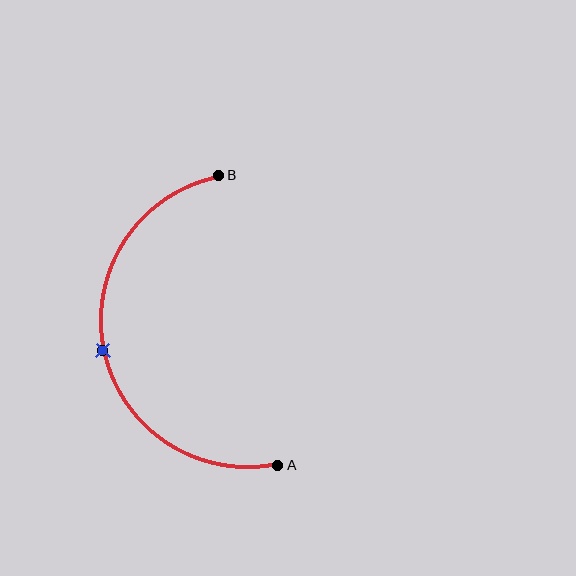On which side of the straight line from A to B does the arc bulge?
The arc bulges to the left of the straight line connecting A and B.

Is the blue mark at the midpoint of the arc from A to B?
Yes. The blue mark lies on the arc at equal arc-length from both A and B — it is the arc midpoint.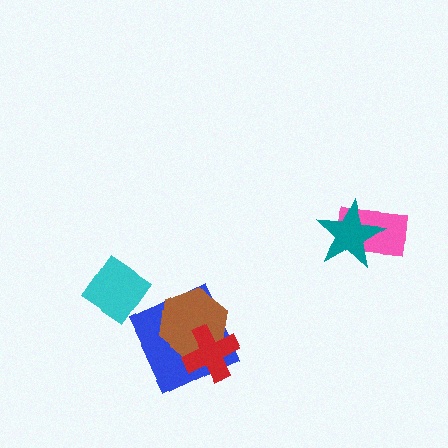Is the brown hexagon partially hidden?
Yes, it is partially covered by another shape.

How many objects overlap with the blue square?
2 objects overlap with the blue square.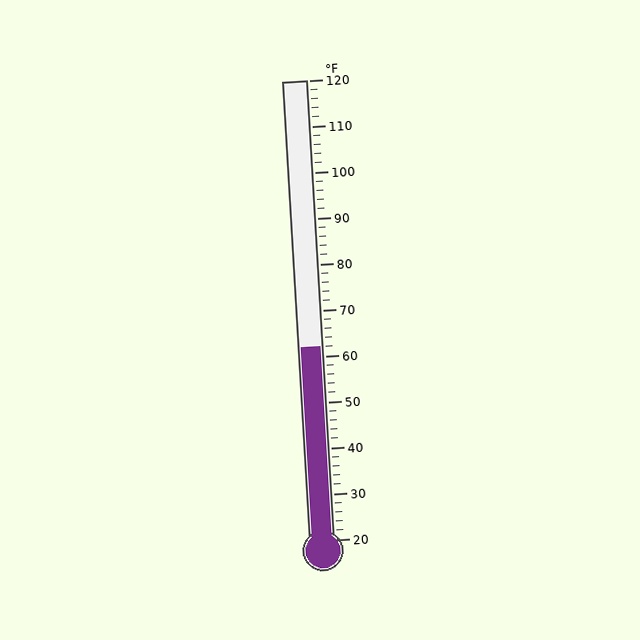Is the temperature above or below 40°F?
The temperature is above 40°F.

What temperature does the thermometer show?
The thermometer shows approximately 62°F.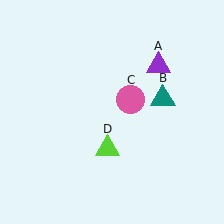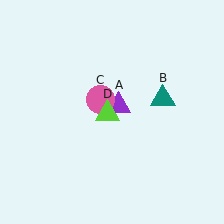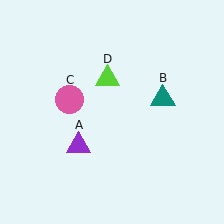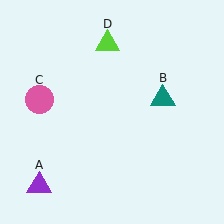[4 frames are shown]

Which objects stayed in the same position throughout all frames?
Teal triangle (object B) remained stationary.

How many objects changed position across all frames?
3 objects changed position: purple triangle (object A), pink circle (object C), lime triangle (object D).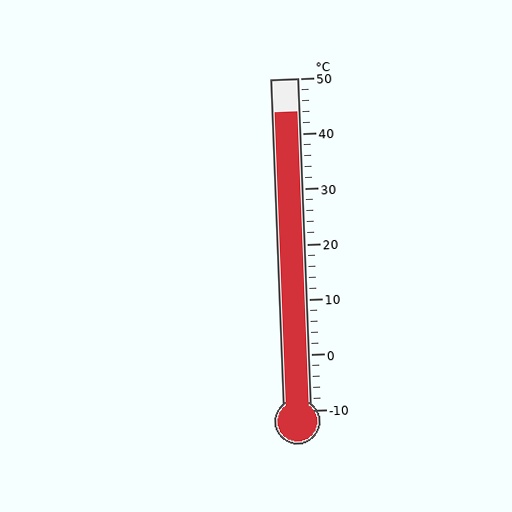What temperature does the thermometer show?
The thermometer shows approximately 44°C.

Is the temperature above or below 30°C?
The temperature is above 30°C.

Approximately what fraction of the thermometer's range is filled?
The thermometer is filled to approximately 90% of its range.